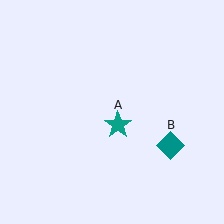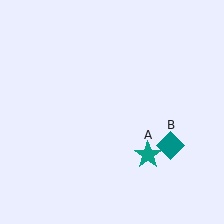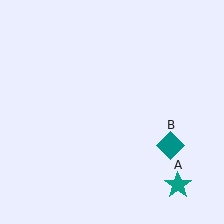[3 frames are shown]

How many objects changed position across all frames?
1 object changed position: teal star (object A).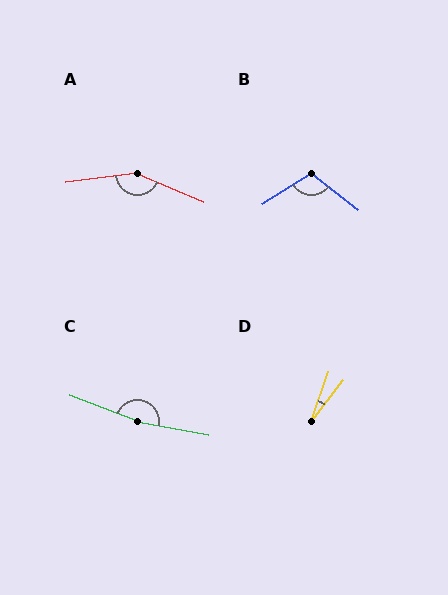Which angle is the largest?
C, at approximately 170 degrees.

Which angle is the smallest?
D, at approximately 19 degrees.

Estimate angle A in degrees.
Approximately 151 degrees.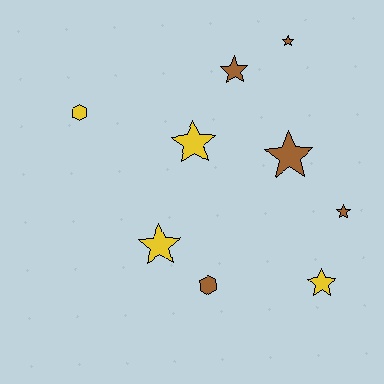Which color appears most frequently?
Brown, with 5 objects.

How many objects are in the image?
There are 9 objects.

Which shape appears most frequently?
Star, with 7 objects.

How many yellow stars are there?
There are 3 yellow stars.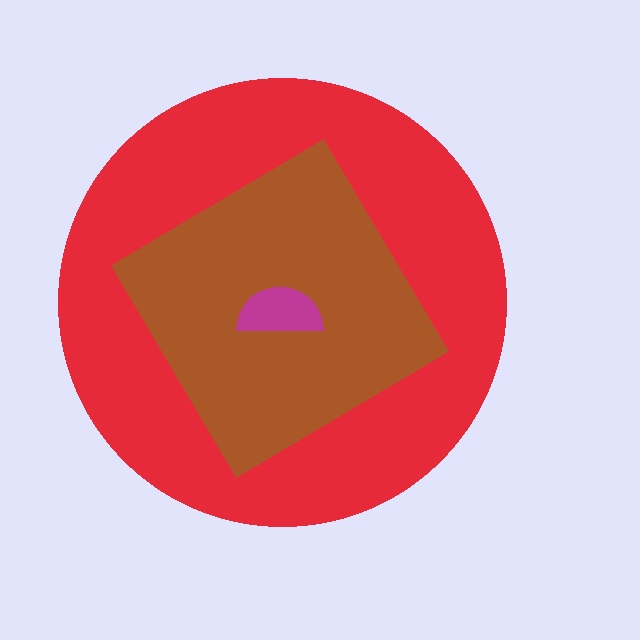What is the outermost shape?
The red circle.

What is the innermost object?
The magenta semicircle.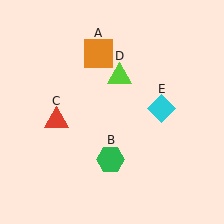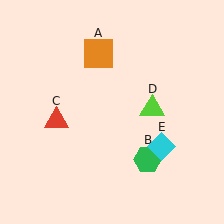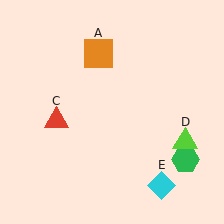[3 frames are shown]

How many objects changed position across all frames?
3 objects changed position: green hexagon (object B), lime triangle (object D), cyan diamond (object E).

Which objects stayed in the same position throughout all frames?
Orange square (object A) and red triangle (object C) remained stationary.